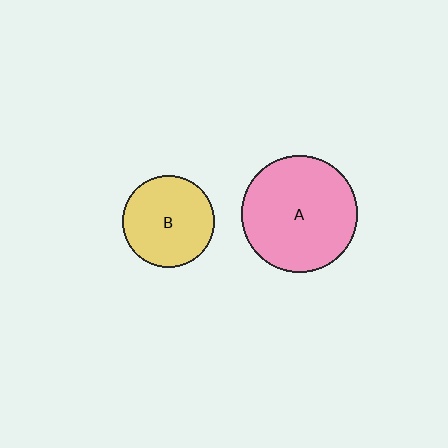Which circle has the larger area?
Circle A (pink).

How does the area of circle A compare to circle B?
Approximately 1.6 times.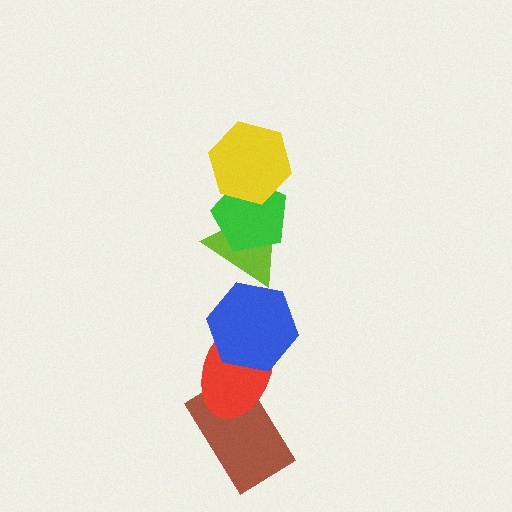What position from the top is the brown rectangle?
The brown rectangle is 6th from the top.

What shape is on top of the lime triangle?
The green pentagon is on top of the lime triangle.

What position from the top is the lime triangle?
The lime triangle is 3rd from the top.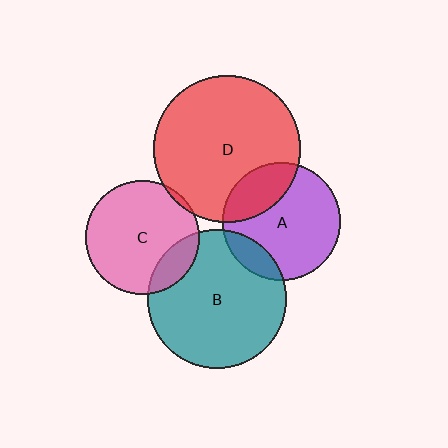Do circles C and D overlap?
Yes.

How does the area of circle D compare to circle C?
Approximately 1.7 times.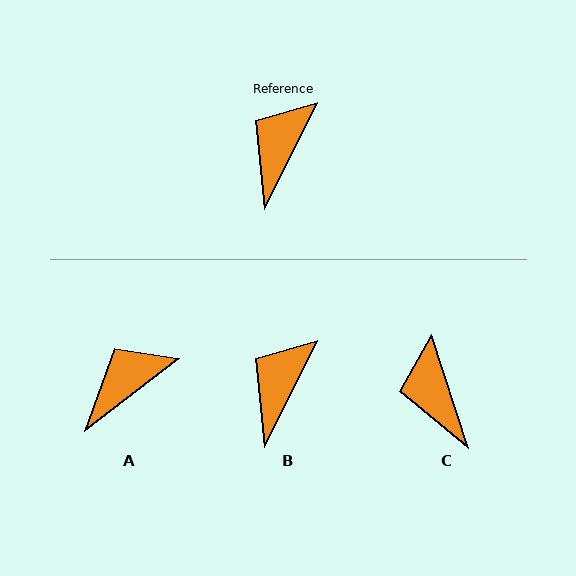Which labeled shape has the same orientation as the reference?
B.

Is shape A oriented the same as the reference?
No, it is off by about 26 degrees.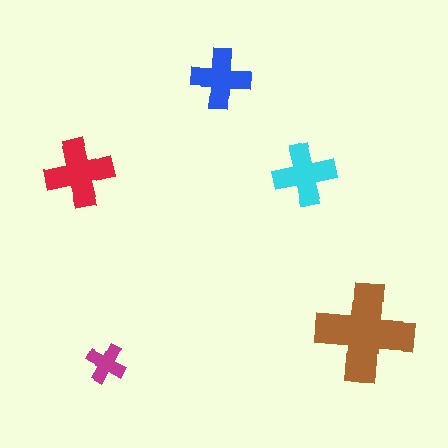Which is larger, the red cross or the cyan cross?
The red one.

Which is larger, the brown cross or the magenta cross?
The brown one.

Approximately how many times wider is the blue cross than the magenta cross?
About 1.5 times wider.